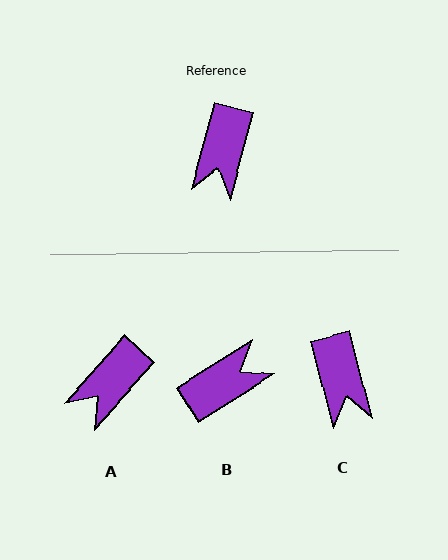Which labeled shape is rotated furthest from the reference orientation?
B, about 137 degrees away.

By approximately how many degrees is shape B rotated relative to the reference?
Approximately 137 degrees counter-clockwise.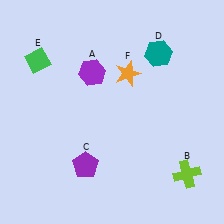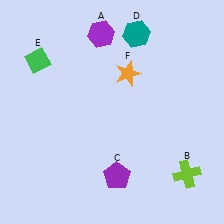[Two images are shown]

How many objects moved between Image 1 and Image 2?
3 objects moved between the two images.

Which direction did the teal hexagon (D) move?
The teal hexagon (D) moved left.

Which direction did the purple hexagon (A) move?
The purple hexagon (A) moved up.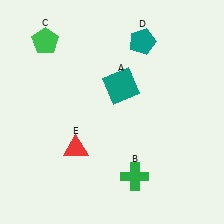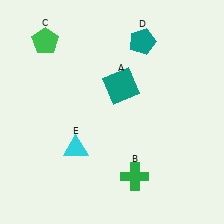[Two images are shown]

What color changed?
The triangle (E) changed from red in Image 1 to cyan in Image 2.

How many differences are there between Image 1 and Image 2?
There is 1 difference between the two images.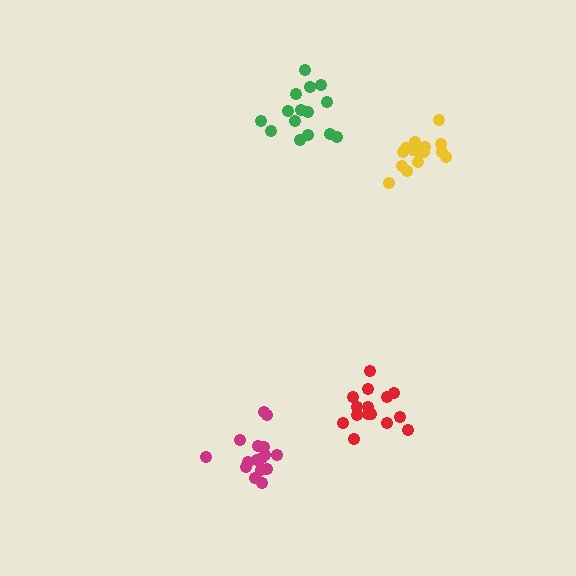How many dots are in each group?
Group 1: 16 dots, Group 2: 15 dots, Group 3: 16 dots, Group 4: 15 dots (62 total).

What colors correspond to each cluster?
The clusters are colored: yellow, red, magenta, green.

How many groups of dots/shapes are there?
There are 4 groups.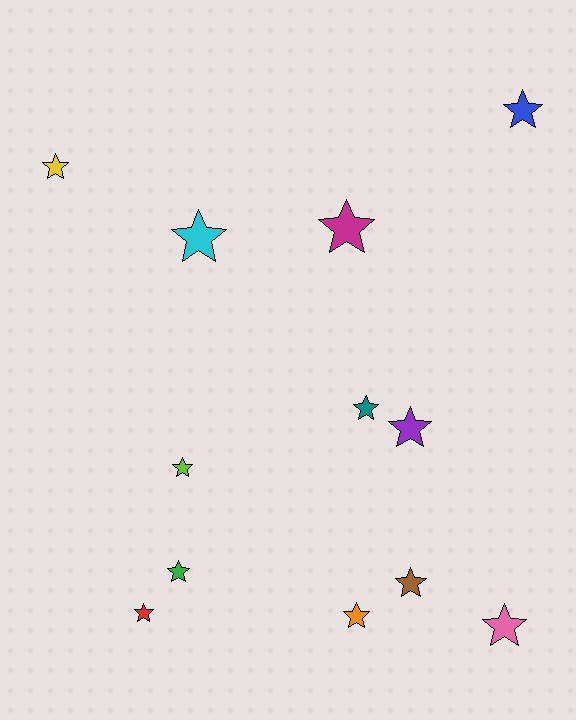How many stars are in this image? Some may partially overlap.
There are 12 stars.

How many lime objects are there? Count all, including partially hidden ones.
There is 1 lime object.